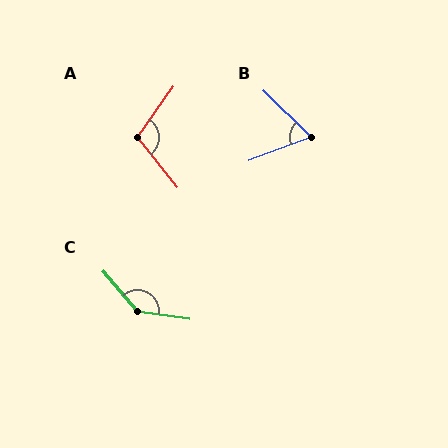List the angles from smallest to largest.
B (65°), A (106°), C (137°).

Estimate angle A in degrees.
Approximately 106 degrees.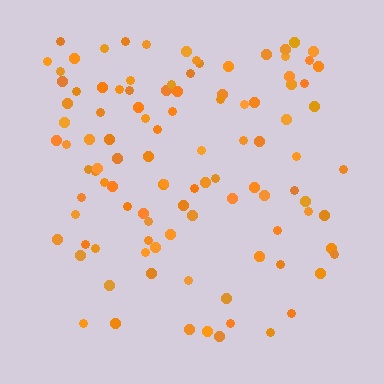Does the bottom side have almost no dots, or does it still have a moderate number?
Still a moderate number, just noticeably fewer than the top.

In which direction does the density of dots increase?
From bottom to top, with the top side densest.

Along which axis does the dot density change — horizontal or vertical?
Vertical.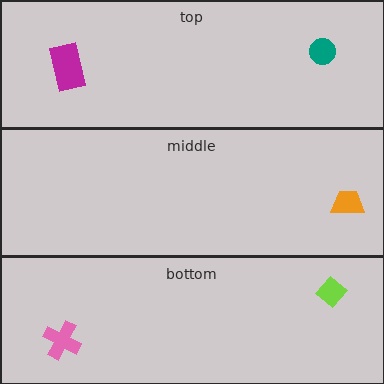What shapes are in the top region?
The teal circle, the magenta rectangle.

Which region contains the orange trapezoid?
The middle region.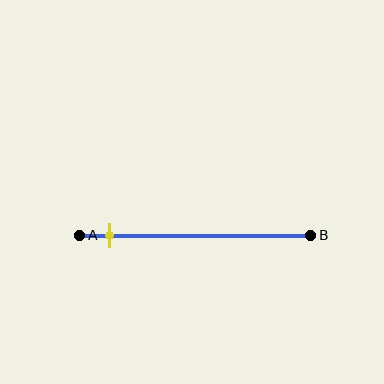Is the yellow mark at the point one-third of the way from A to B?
No, the mark is at about 15% from A, not at the 33% one-third point.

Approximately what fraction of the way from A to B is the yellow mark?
The yellow mark is approximately 15% of the way from A to B.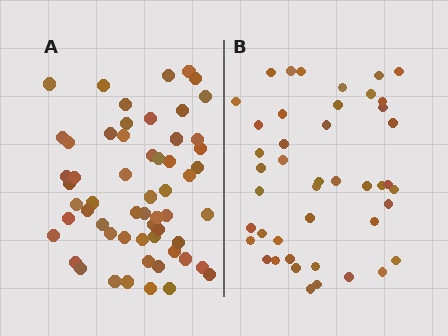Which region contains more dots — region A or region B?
Region A (the left region) has more dots.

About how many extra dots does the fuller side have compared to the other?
Region A has approximately 15 more dots than region B.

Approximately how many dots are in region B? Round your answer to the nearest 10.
About 40 dots. (The exact count is 44, which rounds to 40.)